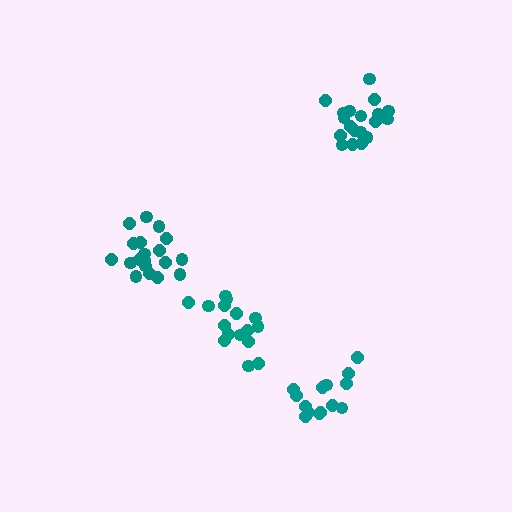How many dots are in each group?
Group 1: 14 dots, Group 2: 16 dots, Group 3: 19 dots, Group 4: 19 dots (68 total).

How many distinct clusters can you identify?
There are 4 distinct clusters.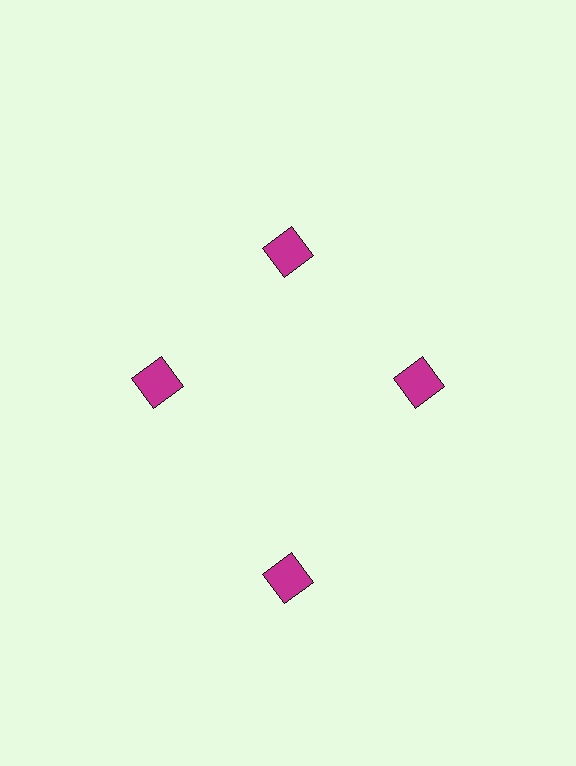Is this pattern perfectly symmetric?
No. The 4 magenta squares are arranged in a ring, but one element near the 6 o'clock position is pushed outward from the center, breaking the 4-fold rotational symmetry.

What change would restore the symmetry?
The symmetry would be restored by moving it inward, back onto the ring so that all 4 squares sit at equal angles and equal distance from the center.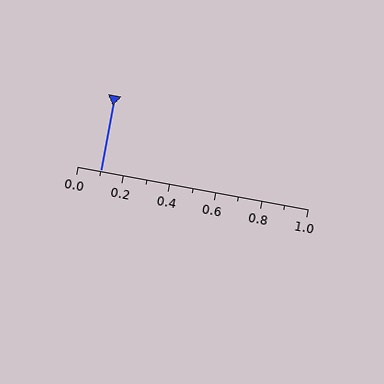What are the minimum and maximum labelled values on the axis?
The axis runs from 0.0 to 1.0.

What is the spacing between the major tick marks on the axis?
The major ticks are spaced 0.2 apart.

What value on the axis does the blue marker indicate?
The marker indicates approximately 0.1.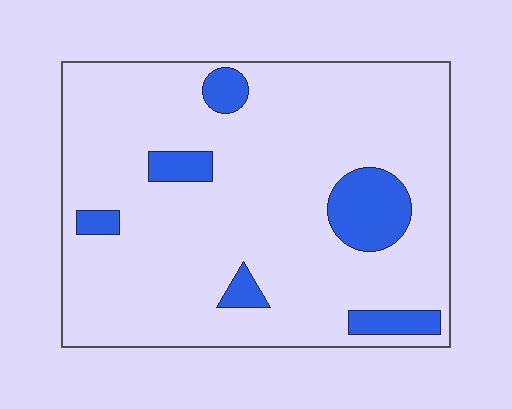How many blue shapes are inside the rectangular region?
6.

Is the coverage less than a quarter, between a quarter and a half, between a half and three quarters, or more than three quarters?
Less than a quarter.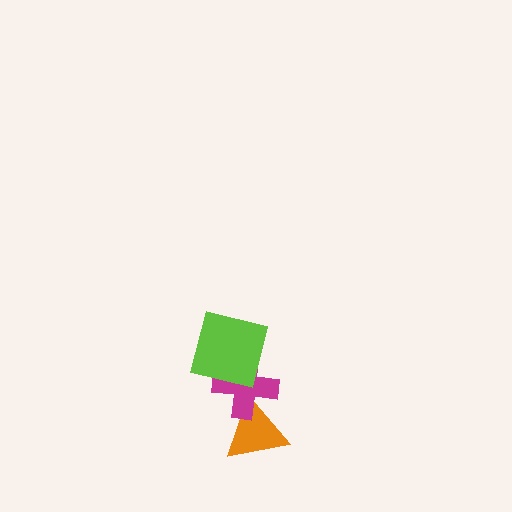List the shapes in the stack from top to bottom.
From top to bottom: the lime square, the magenta cross, the orange triangle.